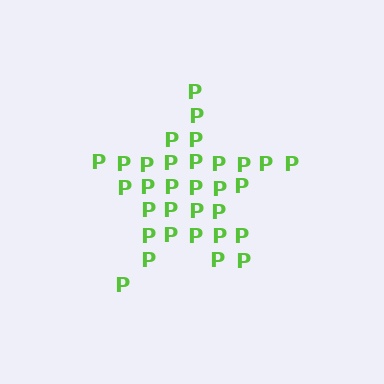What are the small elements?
The small elements are letter P's.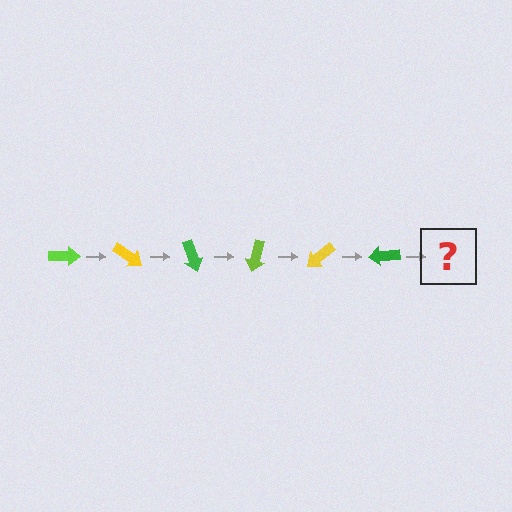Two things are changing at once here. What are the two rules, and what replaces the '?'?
The two rules are that it rotates 35 degrees each step and the color cycles through lime, yellow, and green. The '?' should be a lime arrow, rotated 210 degrees from the start.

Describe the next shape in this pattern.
It should be a lime arrow, rotated 210 degrees from the start.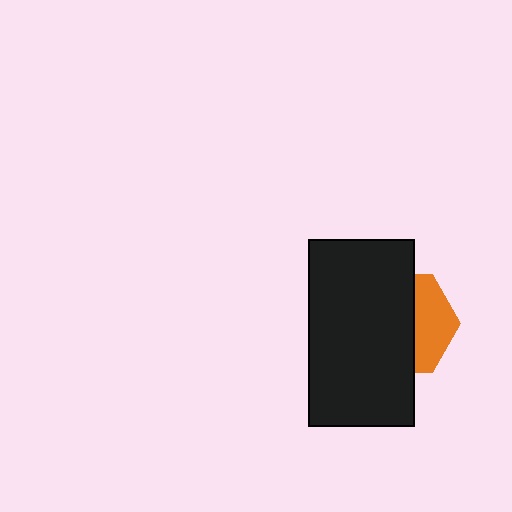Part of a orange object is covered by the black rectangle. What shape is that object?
It is a hexagon.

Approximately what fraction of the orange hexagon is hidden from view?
Roughly 63% of the orange hexagon is hidden behind the black rectangle.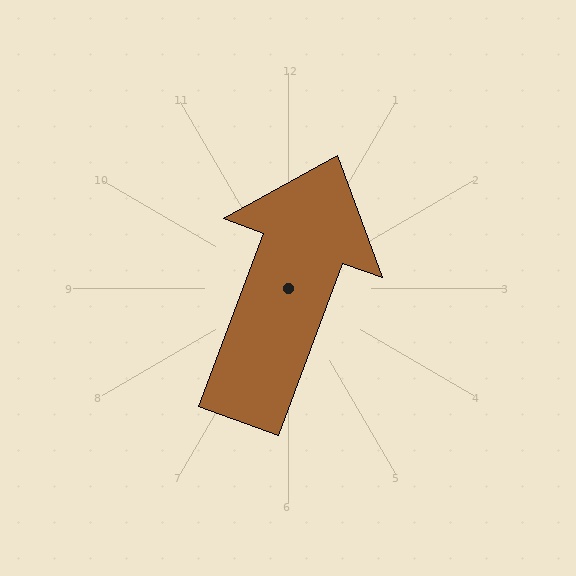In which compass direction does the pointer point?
North.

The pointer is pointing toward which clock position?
Roughly 1 o'clock.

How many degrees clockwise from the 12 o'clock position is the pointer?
Approximately 20 degrees.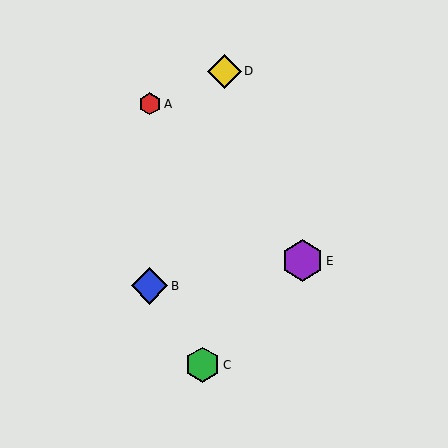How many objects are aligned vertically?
2 objects (A, B) are aligned vertically.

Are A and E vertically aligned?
No, A is at x≈150 and E is at x≈302.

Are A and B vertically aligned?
Yes, both are at x≈150.